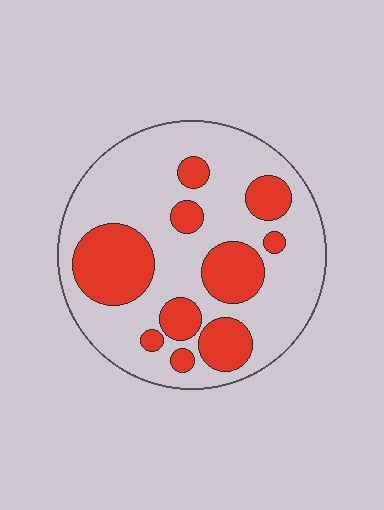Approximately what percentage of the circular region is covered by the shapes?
Approximately 30%.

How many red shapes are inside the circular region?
10.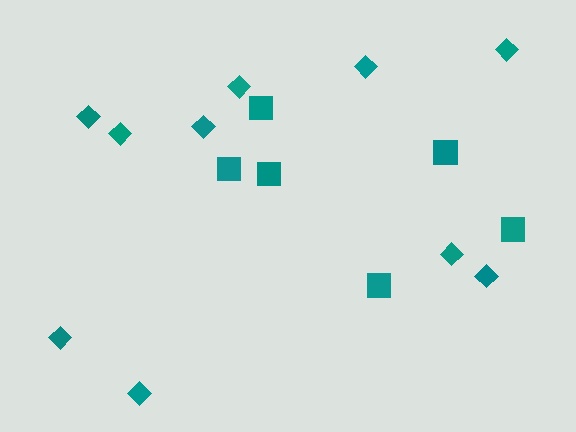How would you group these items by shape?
There are 2 groups: one group of squares (6) and one group of diamonds (10).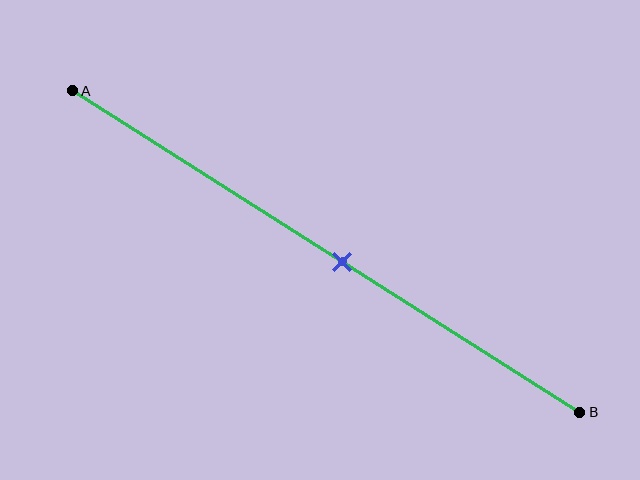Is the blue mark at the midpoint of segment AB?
No, the mark is at about 55% from A, not at the 50% midpoint.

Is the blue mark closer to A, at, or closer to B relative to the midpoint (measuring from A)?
The blue mark is closer to point B than the midpoint of segment AB.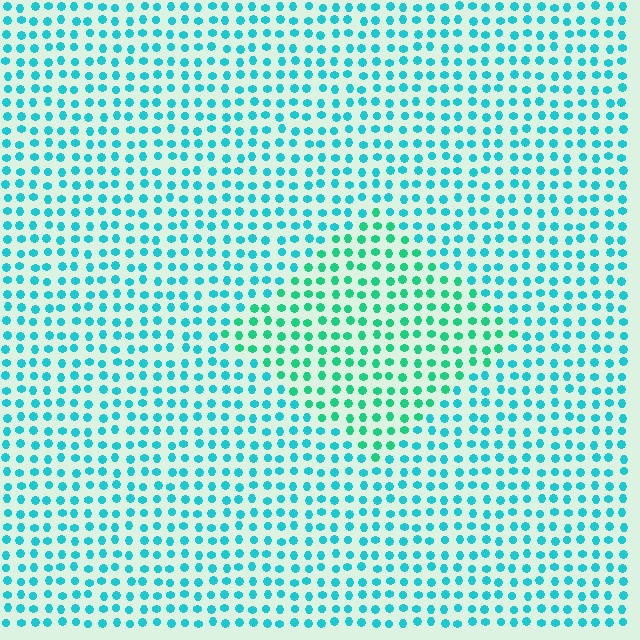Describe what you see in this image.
The image is filled with small cyan elements in a uniform arrangement. A diamond-shaped region is visible where the elements are tinted to a slightly different hue, forming a subtle color boundary.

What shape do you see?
I see a diamond.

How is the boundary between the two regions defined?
The boundary is defined purely by a slight shift in hue (about 30 degrees). Spacing, size, and orientation are identical on both sides.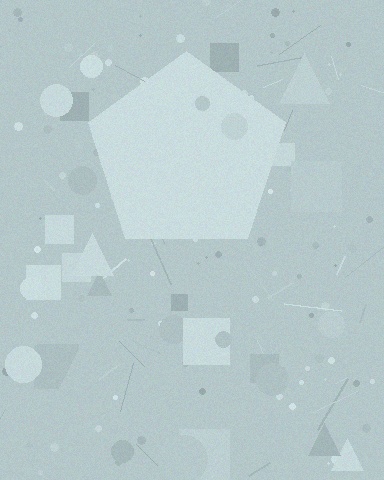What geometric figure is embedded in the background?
A pentagon is embedded in the background.